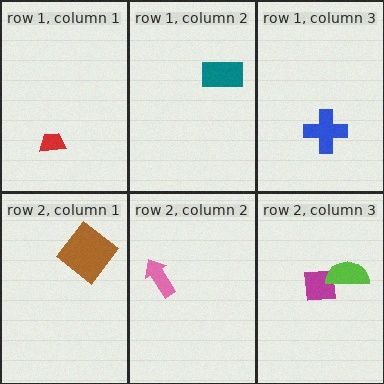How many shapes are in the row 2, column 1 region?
1.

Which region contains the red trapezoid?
The row 1, column 1 region.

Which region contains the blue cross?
The row 1, column 3 region.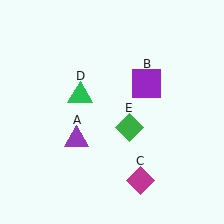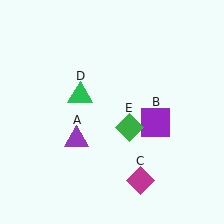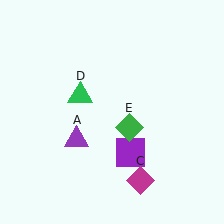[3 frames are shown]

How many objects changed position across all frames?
1 object changed position: purple square (object B).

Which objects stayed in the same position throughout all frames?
Purple triangle (object A) and magenta diamond (object C) and green triangle (object D) and green diamond (object E) remained stationary.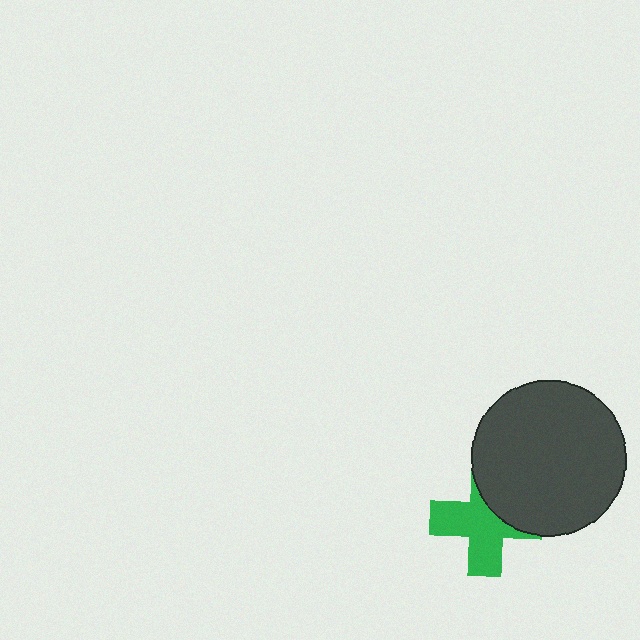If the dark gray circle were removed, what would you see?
You would see the complete green cross.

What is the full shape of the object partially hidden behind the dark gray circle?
The partially hidden object is a green cross.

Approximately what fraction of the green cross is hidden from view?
Roughly 36% of the green cross is hidden behind the dark gray circle.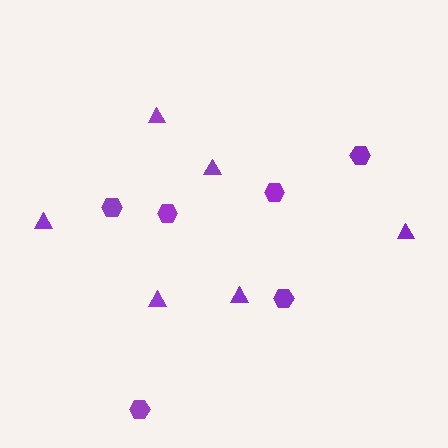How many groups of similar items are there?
There are 2 groups: one group of hexagons (6) and one group of triangles (6).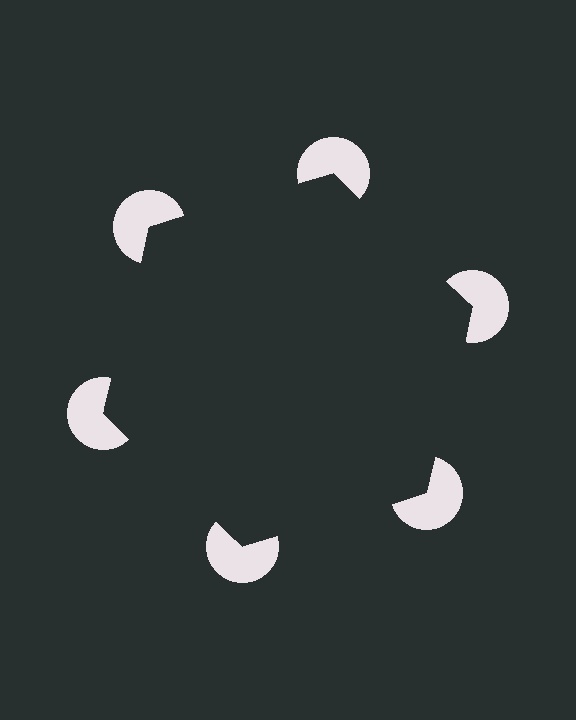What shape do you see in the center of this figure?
An illusory hexagon — its edges are inferred from the aligned wedge cuts in the pac-man discs, not physically drawn.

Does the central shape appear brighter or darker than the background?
It typically appears slightly darker than the background, even though no actual brightness change is drawn.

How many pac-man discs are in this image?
There are 6 — one at each vertex of the illusory hexagon.